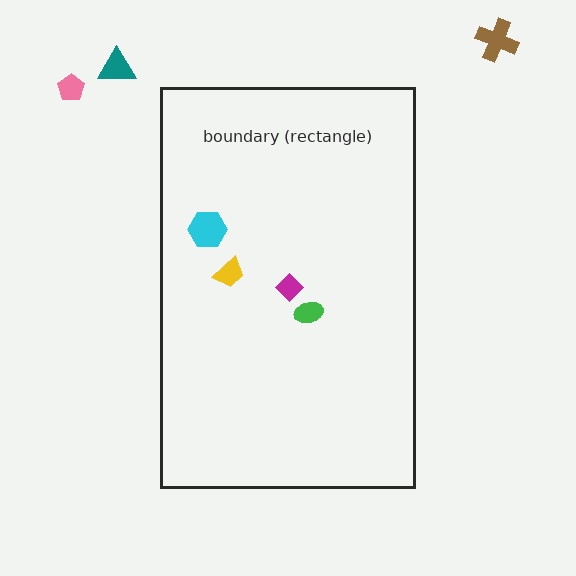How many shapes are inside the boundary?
4 inside, 3 outside.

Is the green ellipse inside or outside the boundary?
Inside.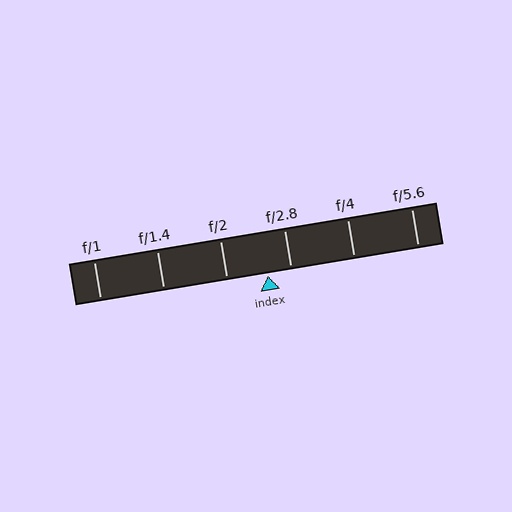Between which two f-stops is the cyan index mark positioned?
The index mark is between f/2 and f/2.8.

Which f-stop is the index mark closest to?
The index mark is closest to f/2.8.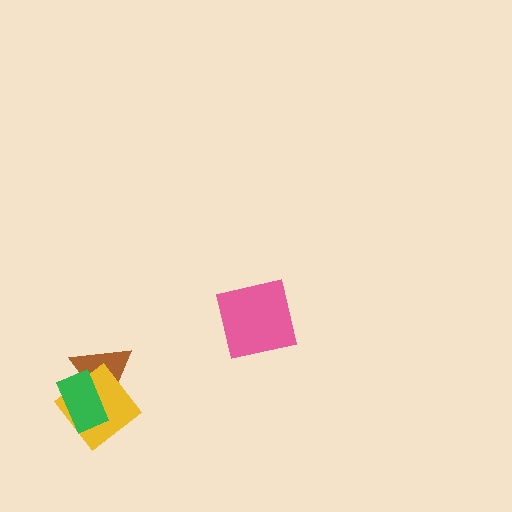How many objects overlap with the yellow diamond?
2 objects overlap with the yellow diamond.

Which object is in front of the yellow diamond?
The green rectangle is in front of the yellow diamond.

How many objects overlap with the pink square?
0 objects overlap with the pink square.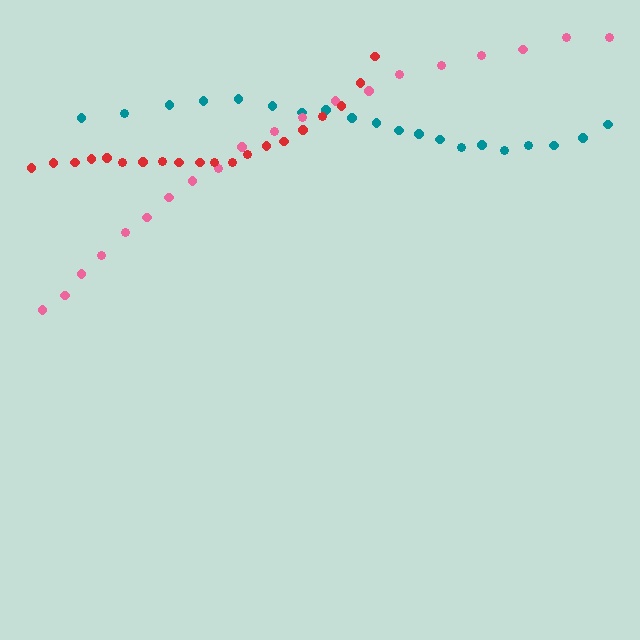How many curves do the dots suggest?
There are 3 distinct paths.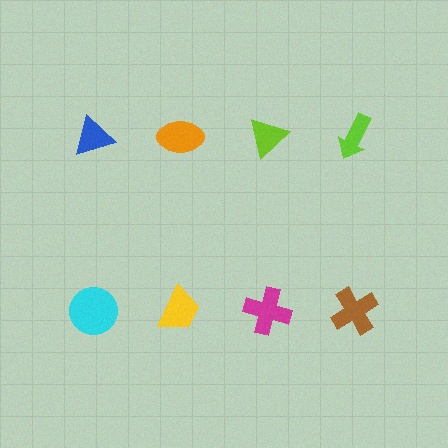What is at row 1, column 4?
A lime arrow.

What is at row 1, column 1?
A blue triangle.